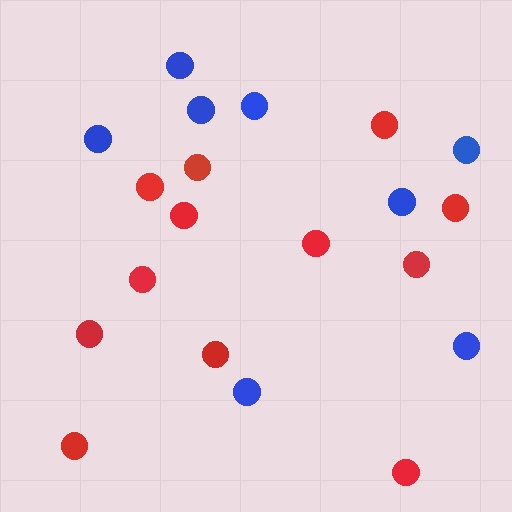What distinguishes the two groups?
There are 2 groups: one group of red circles (12) and one group of blue circles (8).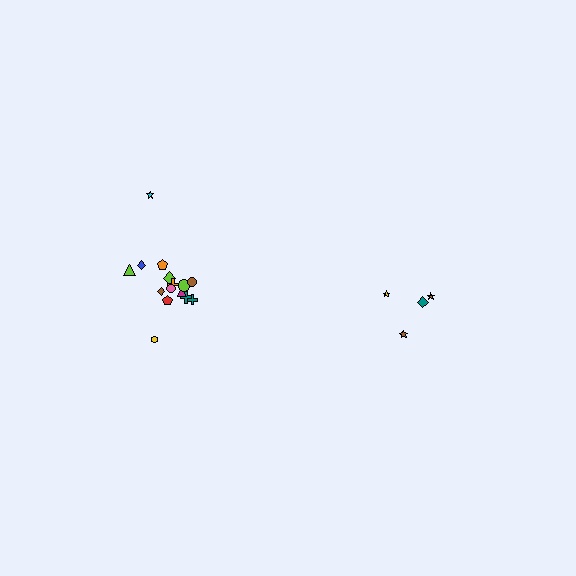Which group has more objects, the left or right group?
The left group.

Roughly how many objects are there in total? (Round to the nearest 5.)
Roughly 20 objects in total.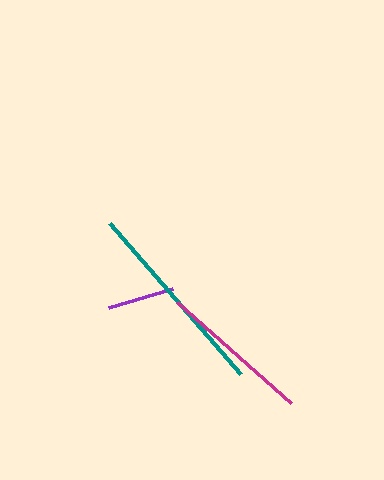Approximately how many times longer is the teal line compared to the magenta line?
The teal line is approximately 1.3 times the length of the magenta line.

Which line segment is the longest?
The teal line is the longest at approximately 201 pixels.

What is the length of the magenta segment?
The magenta segment is approximately 153 pixels long.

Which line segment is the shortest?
The purple line is the shortest at approximately 67 pixels.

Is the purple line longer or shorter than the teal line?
The teal line is longer than the purple line.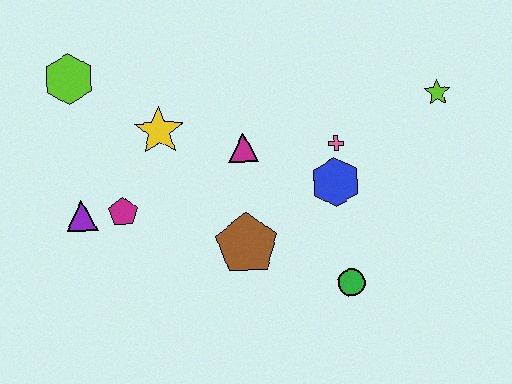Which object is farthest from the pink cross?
The lime hexagon is farthest from the pink cross.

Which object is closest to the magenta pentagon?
The purple triangle is closest to the magenta pentagon.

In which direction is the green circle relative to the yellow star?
The green circle is to the right of the yellow star.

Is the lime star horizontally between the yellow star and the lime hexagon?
No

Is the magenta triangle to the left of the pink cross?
Yes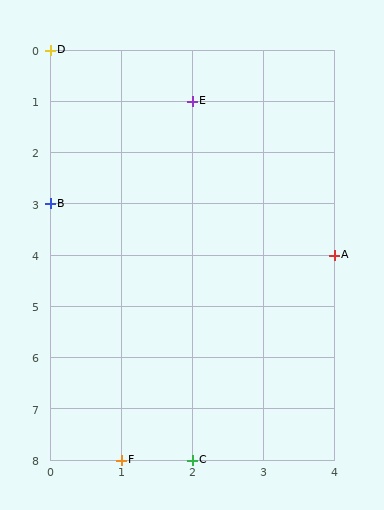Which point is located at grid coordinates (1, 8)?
Point F is at (1, 8).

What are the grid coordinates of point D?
Point D is at grid coordinates (0, 0).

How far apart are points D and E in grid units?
Points D and E are 2 columns and 1 row apart (about 2.2 grid units diagonally).